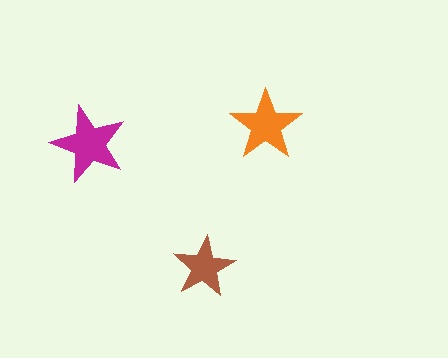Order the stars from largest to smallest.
the magenta one, the orange one, the brown one.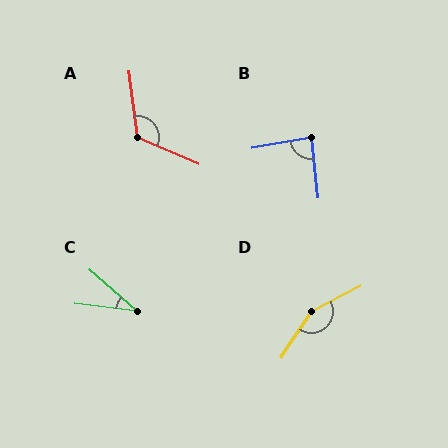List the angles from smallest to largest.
C (34°), B (86°), A (121°), D (150°).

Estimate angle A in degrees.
Approximately 121 degrees.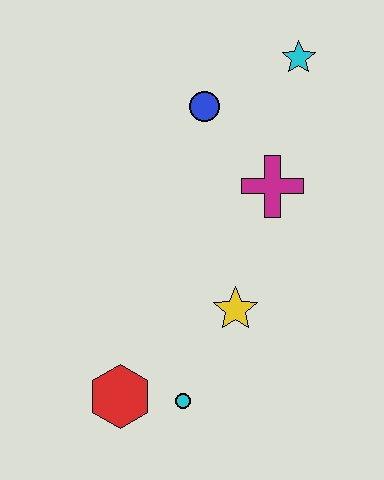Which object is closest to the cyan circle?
The red hexagon is closest to the cyan circle.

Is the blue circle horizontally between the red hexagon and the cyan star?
Yes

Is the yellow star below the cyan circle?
No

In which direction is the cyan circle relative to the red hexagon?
The cyan circle is to the right of the red hexagon.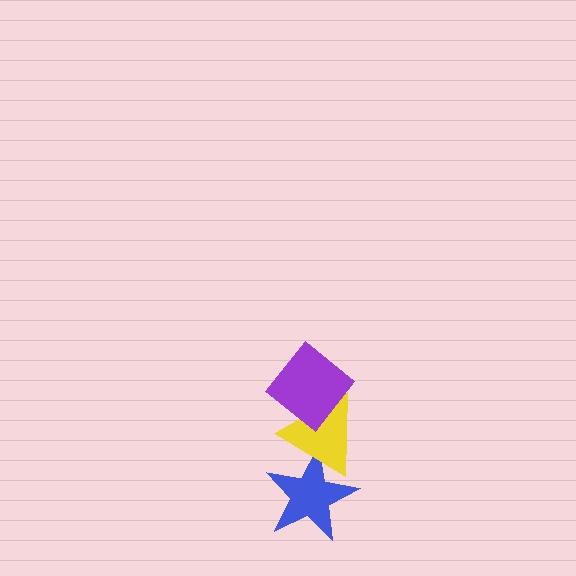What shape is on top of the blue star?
The yellow triangle is on top of the blue star.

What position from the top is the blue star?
The blue star is 3rd from the top.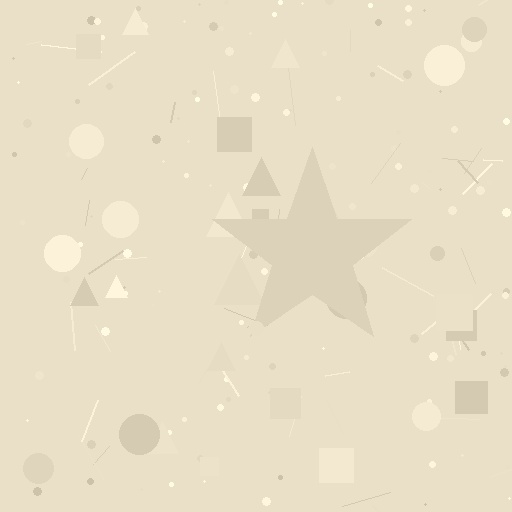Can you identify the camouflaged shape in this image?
The camouflaged shape is a star.